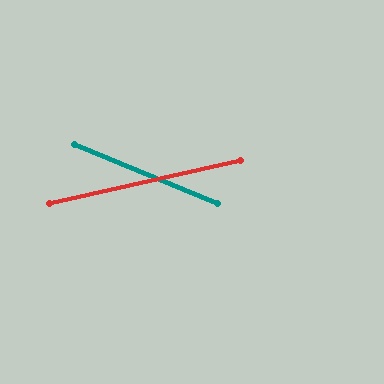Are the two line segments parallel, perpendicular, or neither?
Neither parallel nor perpendicular — they differ by about 35°.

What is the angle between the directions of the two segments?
Approximately 35 degrees.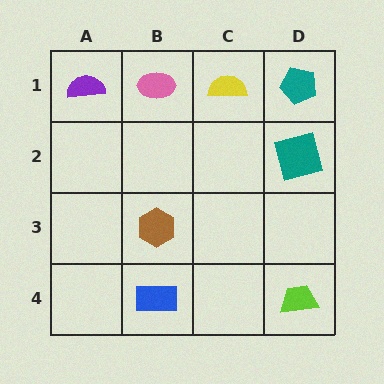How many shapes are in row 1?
4 shapes.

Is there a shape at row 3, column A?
No, that cell is empty.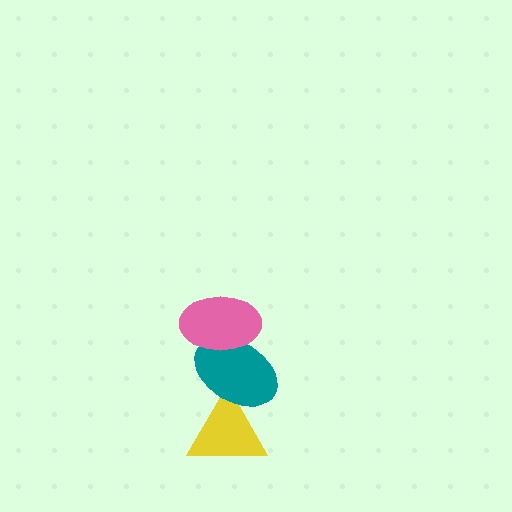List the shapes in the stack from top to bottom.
From top to bottom: the pink ellipse, the teal ellipse, the yellow triangle.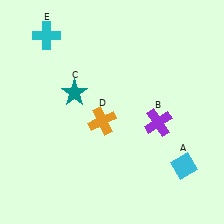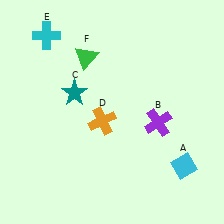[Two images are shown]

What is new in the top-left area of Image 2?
A green triangle (F) was added in the top-left area of Image 2.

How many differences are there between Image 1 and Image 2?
There is 1 difference between the two images.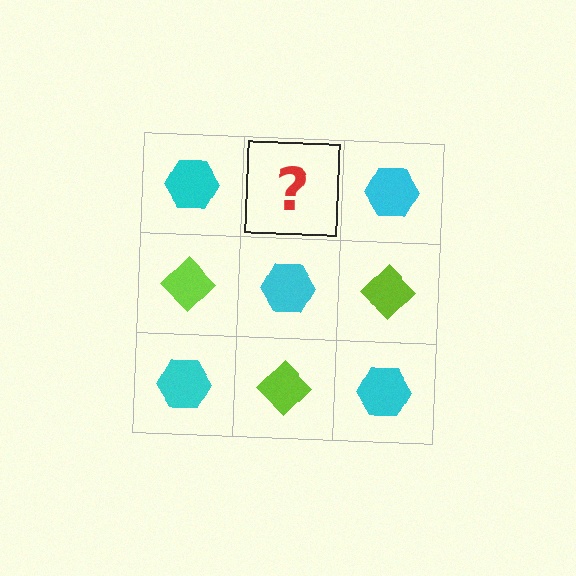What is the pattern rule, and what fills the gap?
The rule is that it alternates cyan hexagon and lime diamond in a checkerboard pattern. The gap should be filled with a lime diamond.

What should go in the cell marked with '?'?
The missing cell should contain a lime diamond.